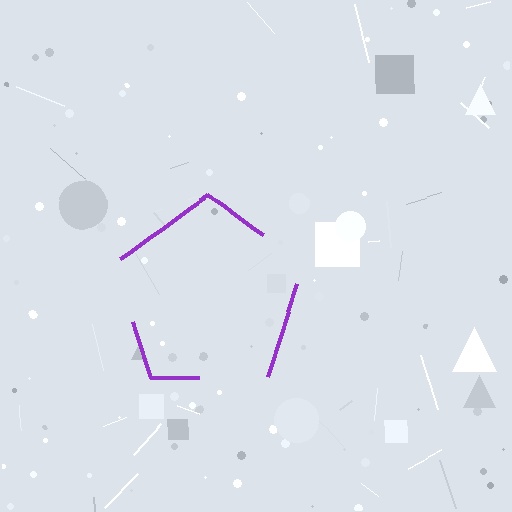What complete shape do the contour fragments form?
The contour fragments form a pentagon.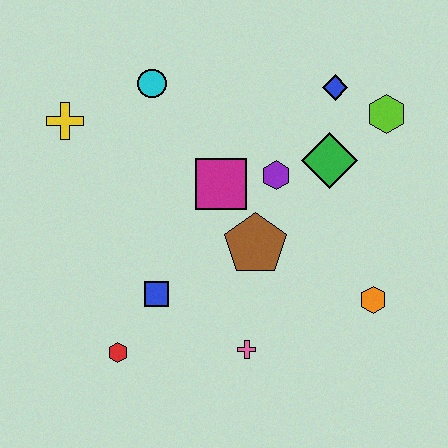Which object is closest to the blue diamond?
The lime hexagon is closest to the blue diamond.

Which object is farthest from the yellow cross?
The orange hexagon is farthest from the yellow cross.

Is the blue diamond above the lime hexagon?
Yes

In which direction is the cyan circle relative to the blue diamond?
The cyan circle is to the left of the blue diamond.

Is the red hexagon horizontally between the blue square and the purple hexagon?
No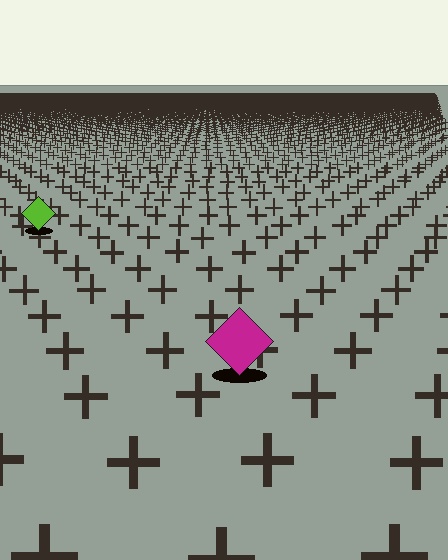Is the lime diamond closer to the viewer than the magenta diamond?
No. The magenta diamond is closer — you can tell from the texture gradient: the ground texture is coarser near it.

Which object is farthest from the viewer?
The lime diamond is farthest from the viewer. It appears smaller and the ground texture around it is denser.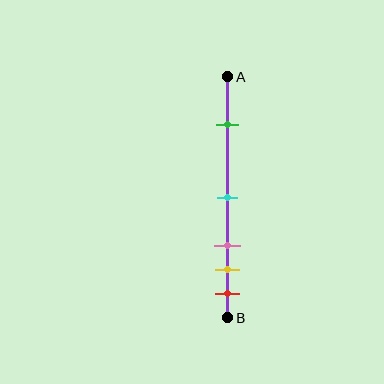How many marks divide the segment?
There are 5 marks dividing the segment.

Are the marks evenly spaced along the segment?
No, the marks are not evenly spaced.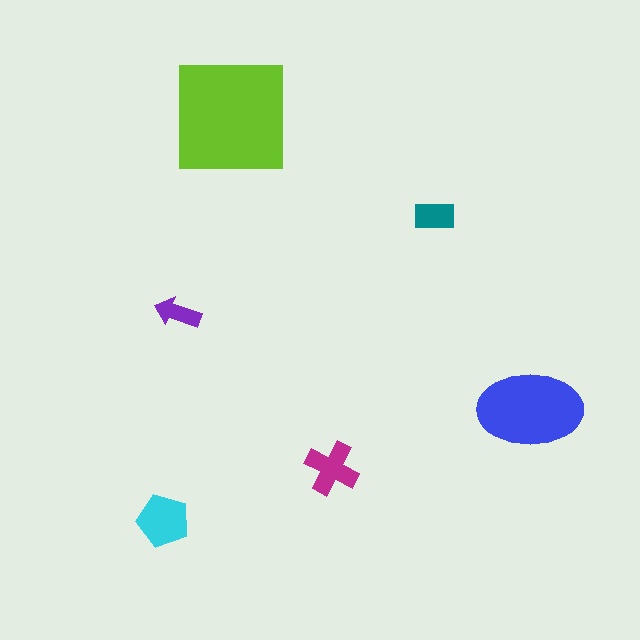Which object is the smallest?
The purple arrow.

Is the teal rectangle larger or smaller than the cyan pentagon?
Smaller.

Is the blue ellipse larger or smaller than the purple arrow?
Larger.